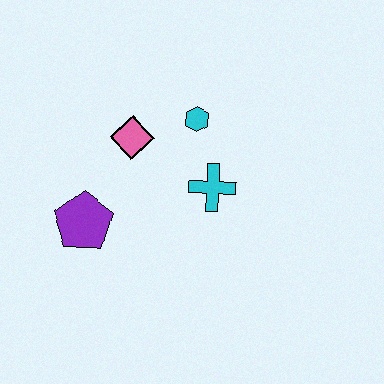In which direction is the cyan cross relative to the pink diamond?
The cyan cross is to the right of the pink diamond.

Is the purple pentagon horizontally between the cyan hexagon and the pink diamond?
No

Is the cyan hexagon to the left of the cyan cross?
Yes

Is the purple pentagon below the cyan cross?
Yes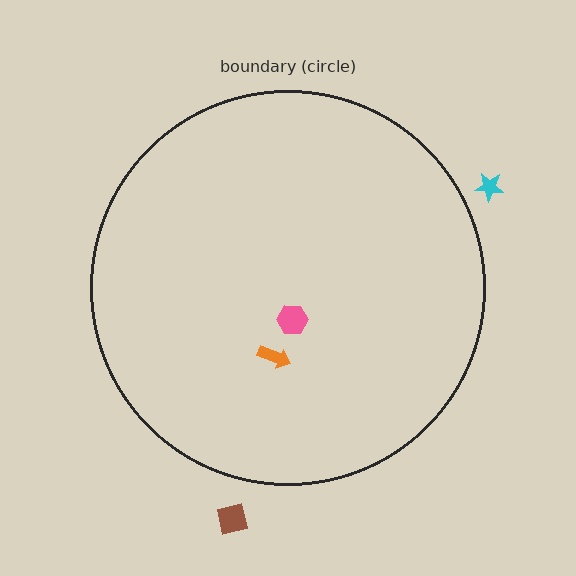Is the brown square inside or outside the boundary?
Outside.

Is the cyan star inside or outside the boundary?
Outside.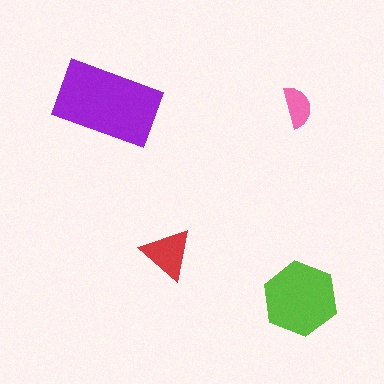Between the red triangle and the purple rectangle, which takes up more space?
The purple rectangle.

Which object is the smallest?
The pink semicircle.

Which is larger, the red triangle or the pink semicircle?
The red triangle.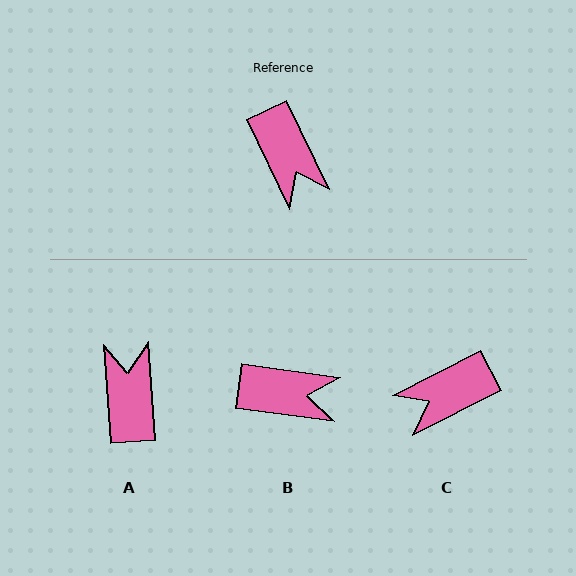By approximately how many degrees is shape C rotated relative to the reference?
Approximately 89 degrees clockwise.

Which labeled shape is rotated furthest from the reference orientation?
A, about 158 degrees away.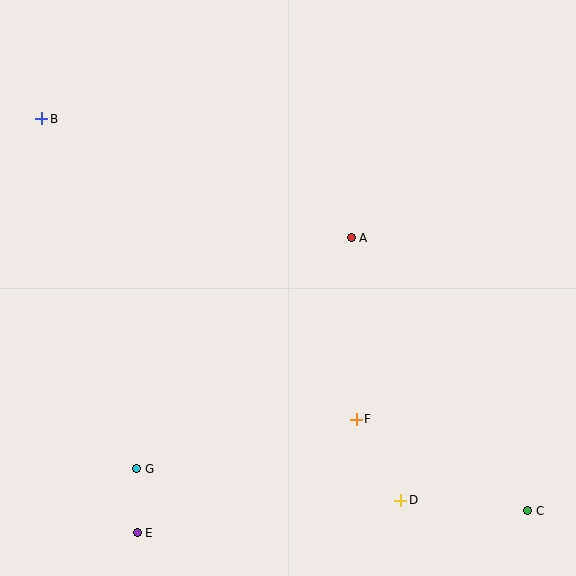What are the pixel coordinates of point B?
Point B is at (42, 119).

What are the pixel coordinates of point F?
Point F is at (356, 419).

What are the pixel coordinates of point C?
Point C is at (528, 511).